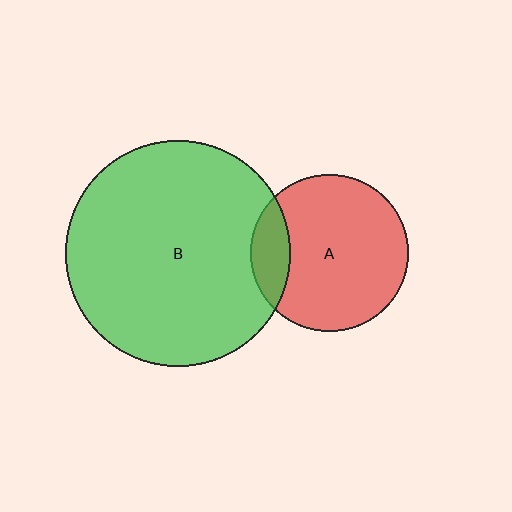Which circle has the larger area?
Circle B (green).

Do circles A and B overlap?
Yes.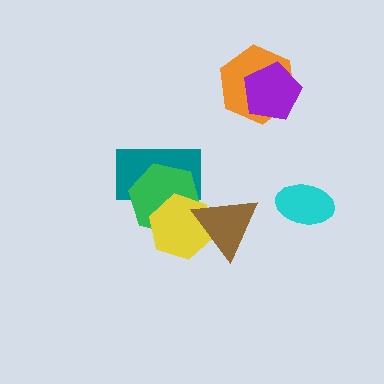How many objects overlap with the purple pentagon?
1 object overlaps with the purple pentagon.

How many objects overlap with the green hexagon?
3 objects overlap with the green hexagon.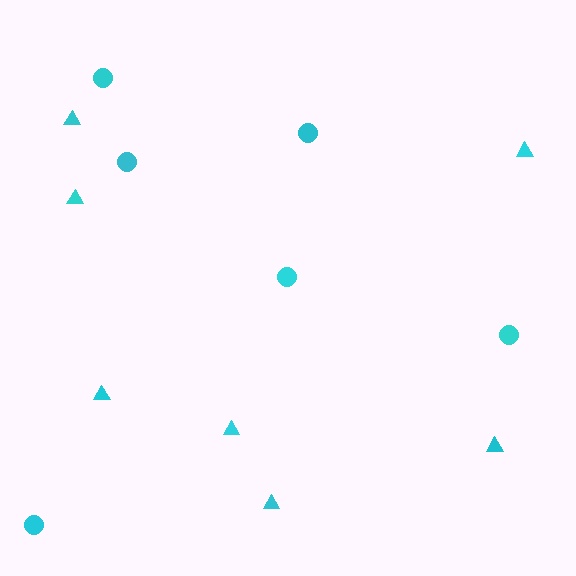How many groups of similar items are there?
There are 2 groups: one group of circles (6) and one group of triangles (7).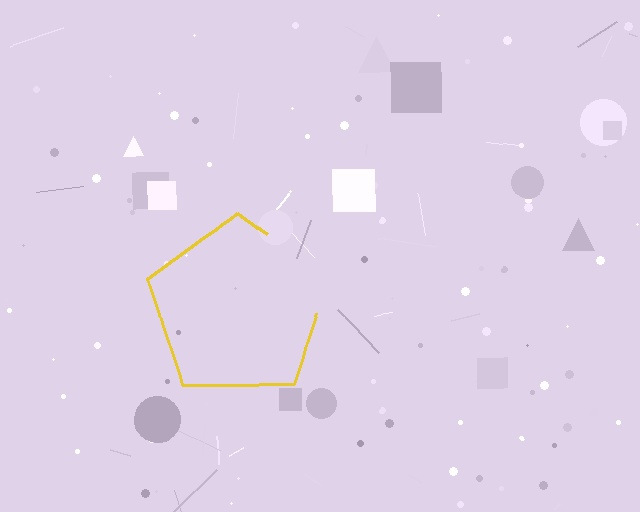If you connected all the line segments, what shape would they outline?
They would outline a pentagon.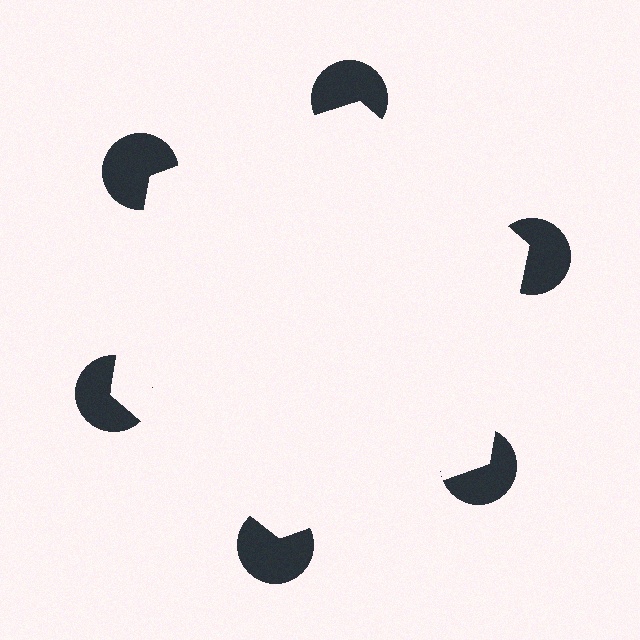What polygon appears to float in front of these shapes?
An illusory hexagon — its edges are inferred from the aligned wedge cuts in the pac-man discs, not physically drawn.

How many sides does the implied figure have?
6 sides.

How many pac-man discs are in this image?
There are 6 — one at each vertex of the illusory hexagon.